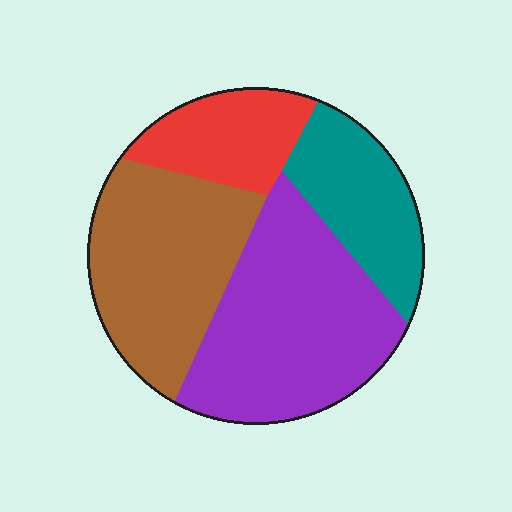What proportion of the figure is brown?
Brown covers 30% of the figure.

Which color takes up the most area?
Purple, at roughly 35%.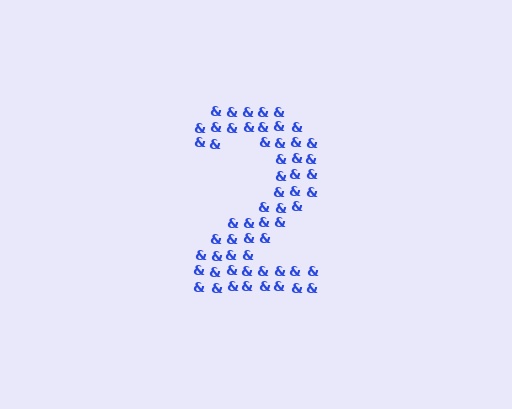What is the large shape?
The large shape is the digit 2.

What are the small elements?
The small elements are ampersands.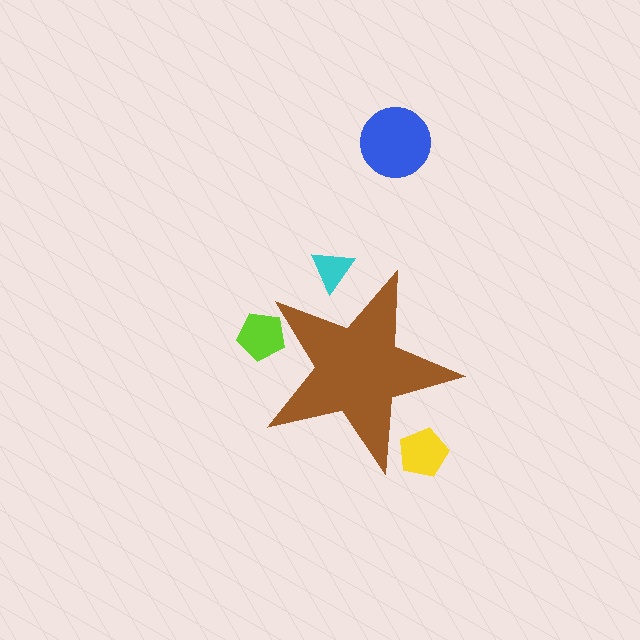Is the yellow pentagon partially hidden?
Yes, the yellow pentagon is partially hidden behind the brown star.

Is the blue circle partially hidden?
No, the blue circle is fully visible.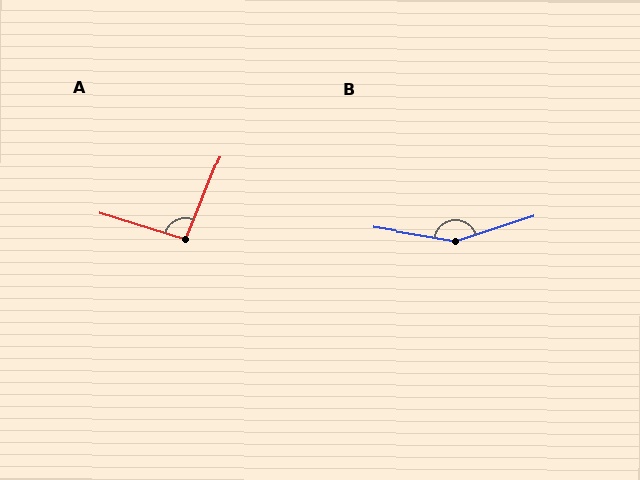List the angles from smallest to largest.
A (95°), B (152°).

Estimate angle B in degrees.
Approximately 152 degrees.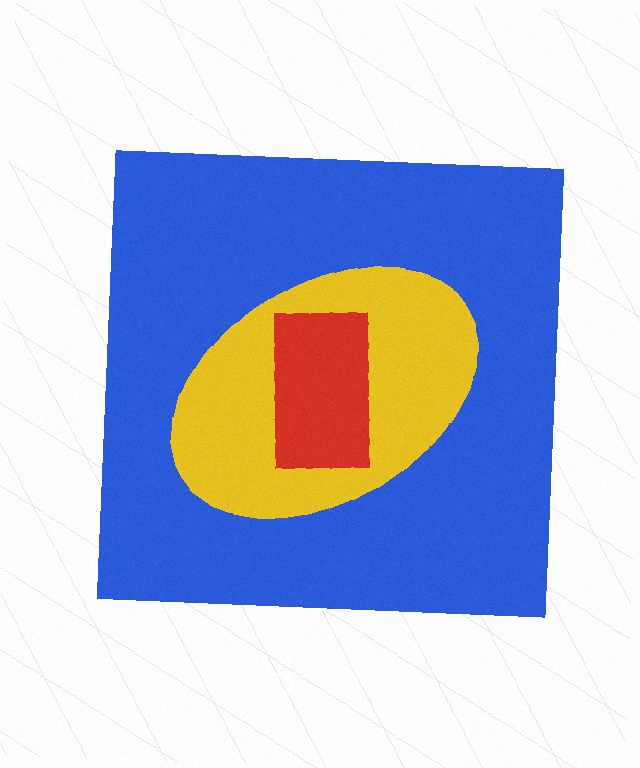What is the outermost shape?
The blue square.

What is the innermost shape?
The red rectangle.